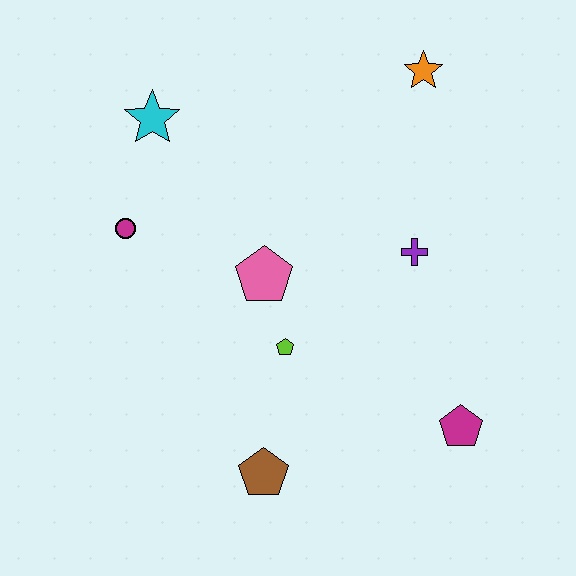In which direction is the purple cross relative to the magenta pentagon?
The purple cross is above the magenta pentagon.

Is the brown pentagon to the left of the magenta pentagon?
Yes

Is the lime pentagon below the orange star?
Yes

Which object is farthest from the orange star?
The brown pentagon is farthest from the orange star.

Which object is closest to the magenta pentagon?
The purple cross is closest to the magenta pentagon.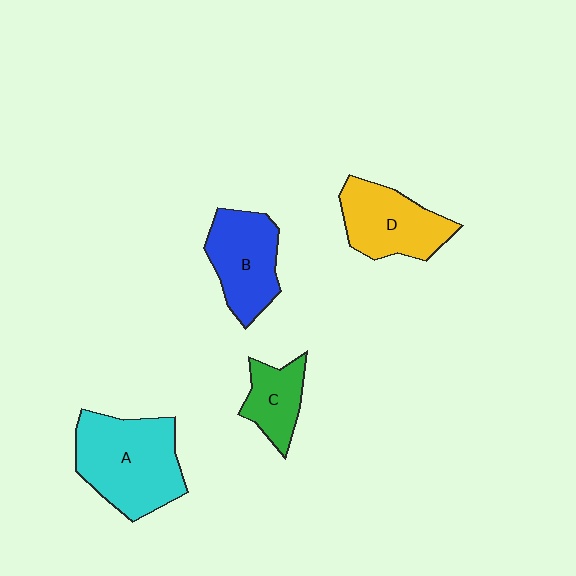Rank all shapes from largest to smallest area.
From largest to smallest: A (cyan), D (yellow), B (blue), C (green).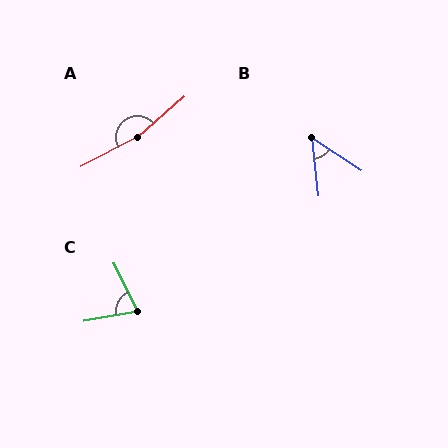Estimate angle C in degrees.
Approximately 74 degrees.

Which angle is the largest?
A, at approximately 166 degrees.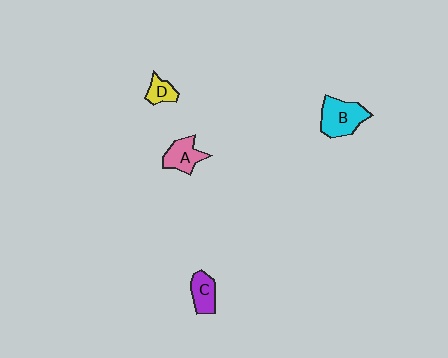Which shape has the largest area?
Shape B (cyan).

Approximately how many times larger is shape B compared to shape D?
Approximately 2.2 times.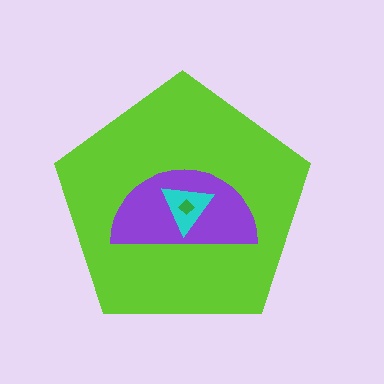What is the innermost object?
The green diamond.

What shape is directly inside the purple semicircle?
The cyan triangle.